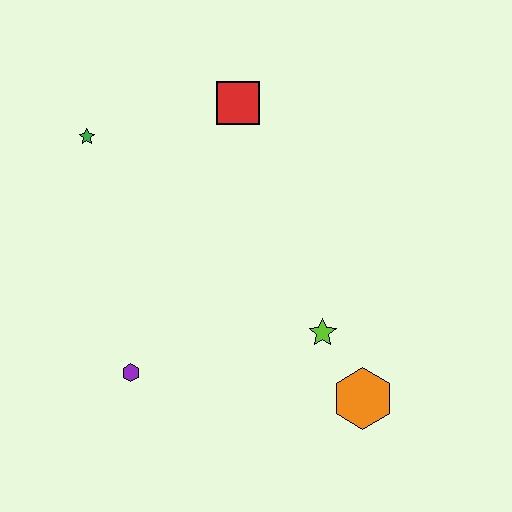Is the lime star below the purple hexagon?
No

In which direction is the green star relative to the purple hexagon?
The green star is above the purple hexagon.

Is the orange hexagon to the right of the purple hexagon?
Yes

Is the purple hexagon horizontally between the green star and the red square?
Yes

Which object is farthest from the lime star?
The green star is farthest from the lime star.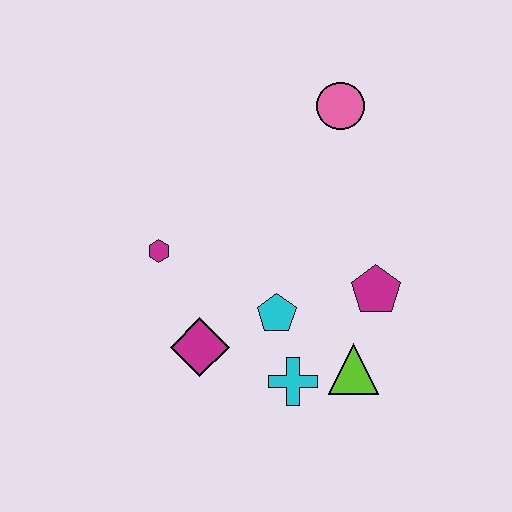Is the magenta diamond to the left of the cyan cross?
Yes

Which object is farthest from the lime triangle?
The pink circle is farthest from the lime triangle.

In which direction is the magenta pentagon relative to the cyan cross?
The magenta pentagon is above the cyan cross.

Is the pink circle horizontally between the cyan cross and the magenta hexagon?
No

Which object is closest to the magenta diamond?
The cyan pentagon is closest to the magenta diamond.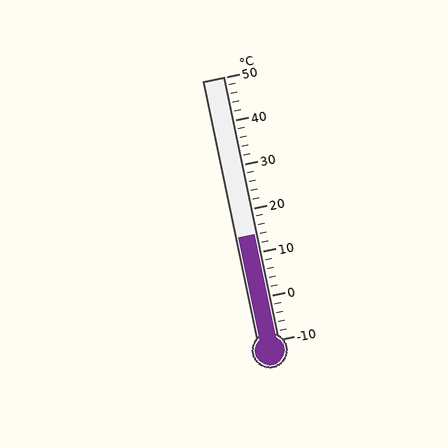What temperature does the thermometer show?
The thermometer shows approximately 14°C.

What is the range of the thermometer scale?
The thermometer scale ranges from -10°C to 50°C.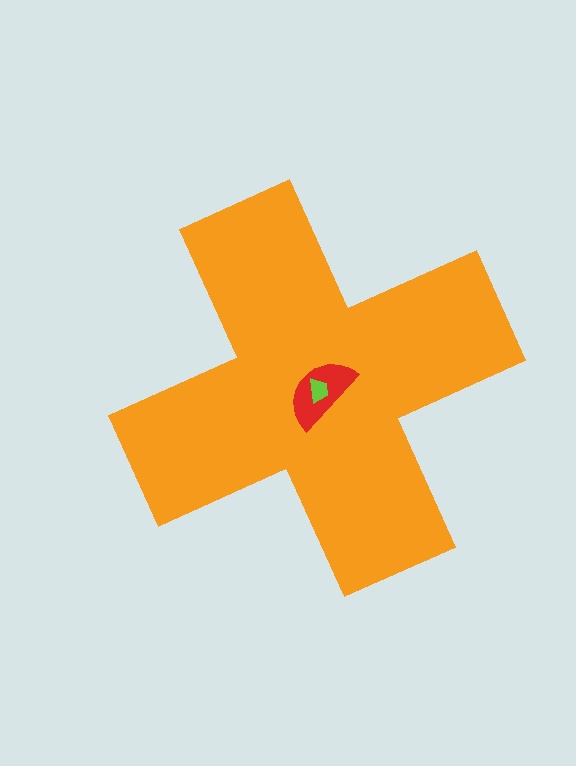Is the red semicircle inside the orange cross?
Yes.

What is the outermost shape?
The orange cross.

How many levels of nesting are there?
3.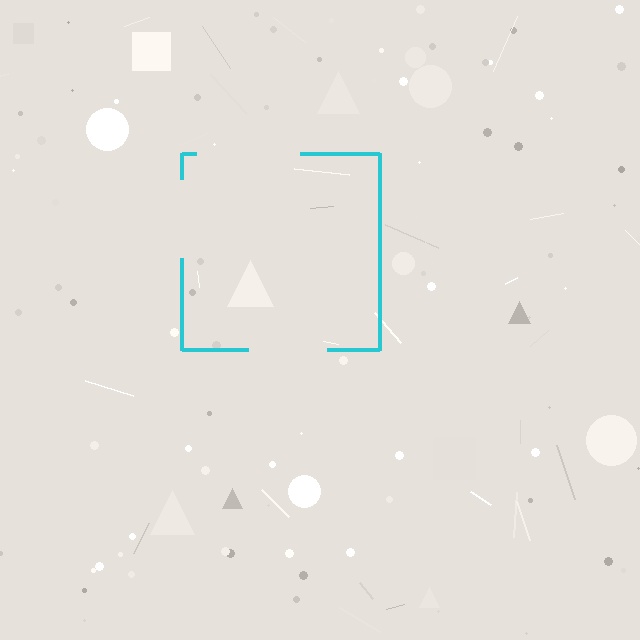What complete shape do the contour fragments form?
The contour fragments form a square.